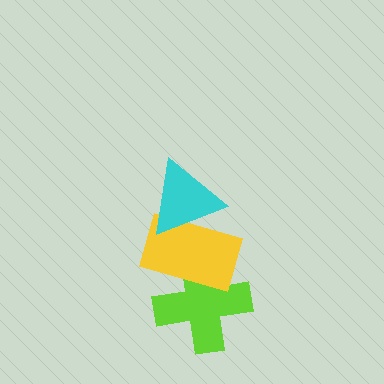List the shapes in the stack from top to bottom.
From top to bottom: the cyan triangle, the yellow rectangle, the lime cross.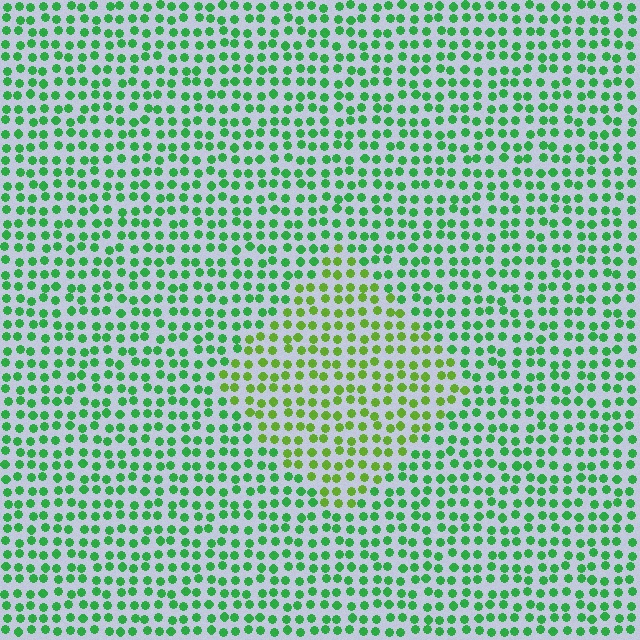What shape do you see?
I see a diamond.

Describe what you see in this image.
The image is filled with small green elements in a uniform arrangement. A diamond-shaped region is visible where the elements are tinted to a slightly different hue, forming a subtle color boundary.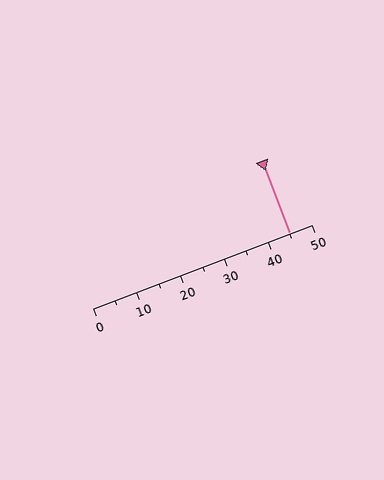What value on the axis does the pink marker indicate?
The marker indicates approximately 45.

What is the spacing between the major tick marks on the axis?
The major ticks are spaced 10 apart.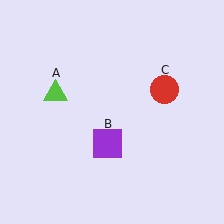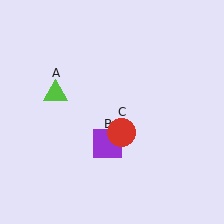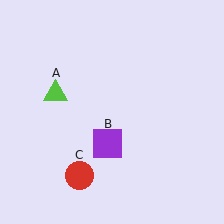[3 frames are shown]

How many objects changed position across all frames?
1 object changed position: red circle (object C).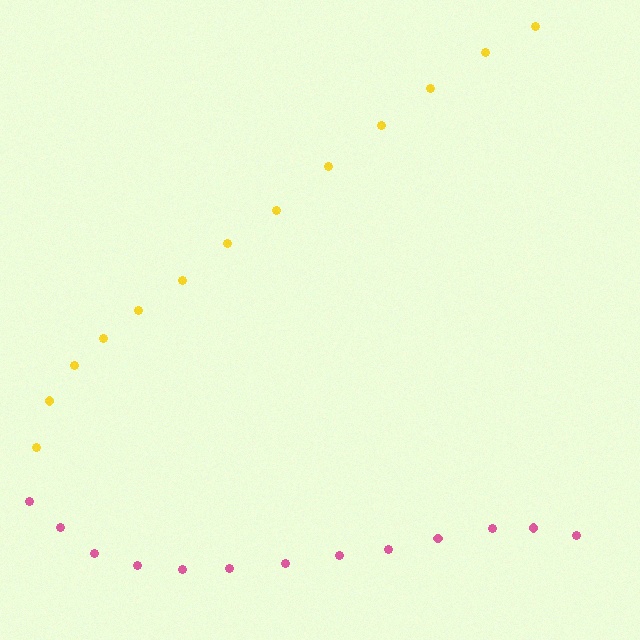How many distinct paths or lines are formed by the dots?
There are 2 distinct paths.